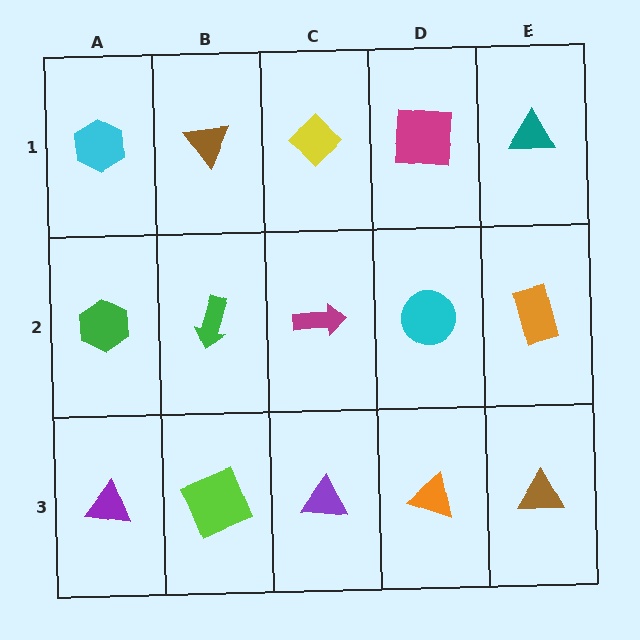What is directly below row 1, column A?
A green hexagon.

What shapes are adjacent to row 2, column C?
A yellow diamond (row 1, column C), a purple triangle (row 3, column C), a green arrow (row 2, column B), a cyan circle (row 2, column D).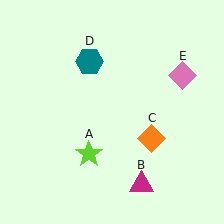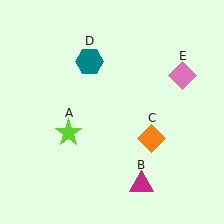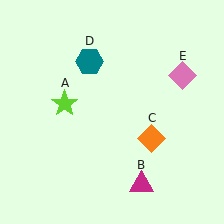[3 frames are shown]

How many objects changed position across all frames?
1 object changed position: lime star (object A).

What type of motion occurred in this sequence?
The lime star (object A) rotated clockwise around the center of the scene.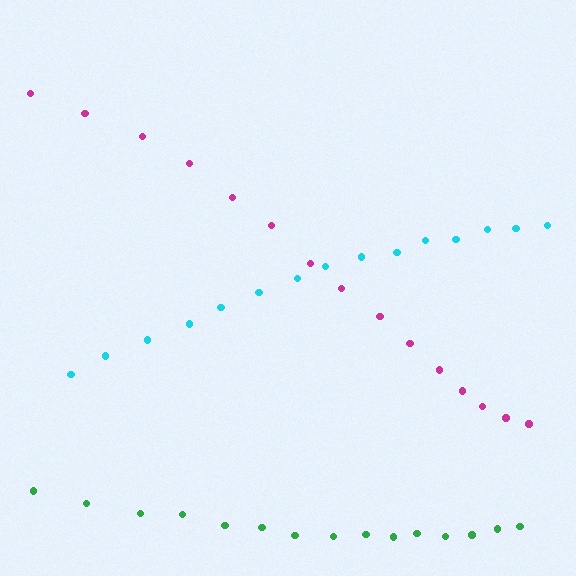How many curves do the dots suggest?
There are 3 distinct paths.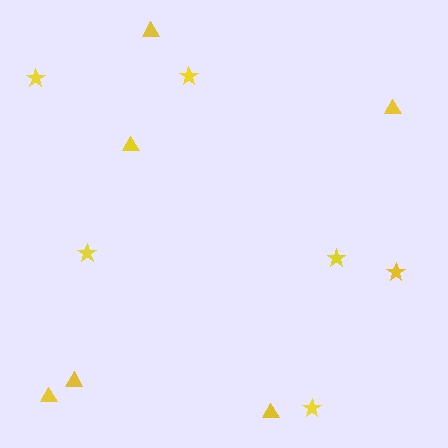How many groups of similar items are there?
There are 2 groups: one group of stars (6) and one group of triangles (6).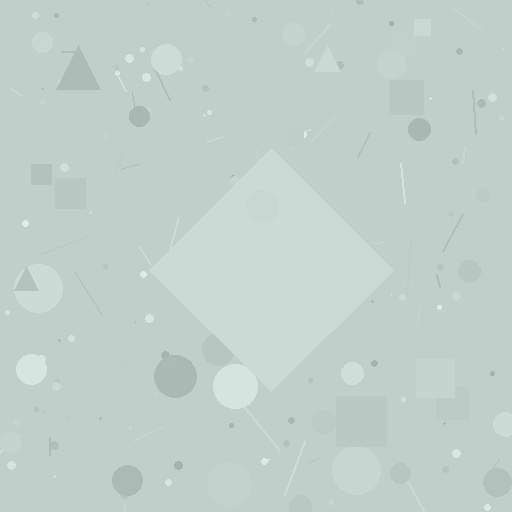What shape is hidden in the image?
A diamond is hidden in the image.